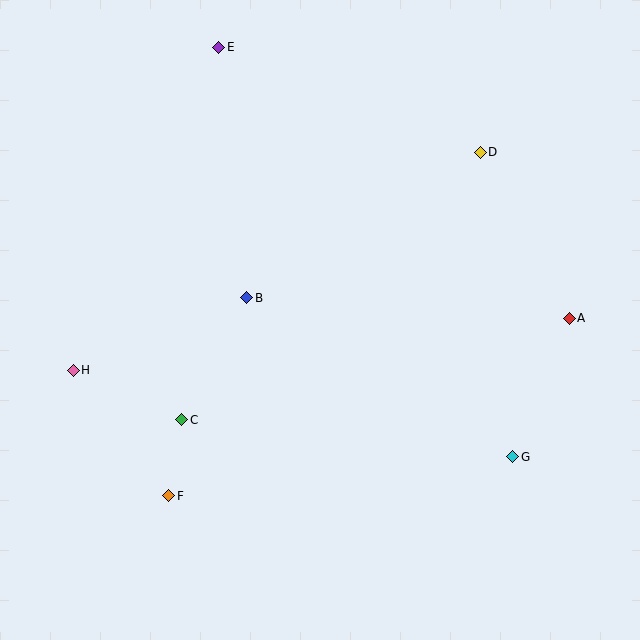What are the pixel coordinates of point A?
Point A is at (569, 318).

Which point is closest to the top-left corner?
Point E is closest to the top-left corner.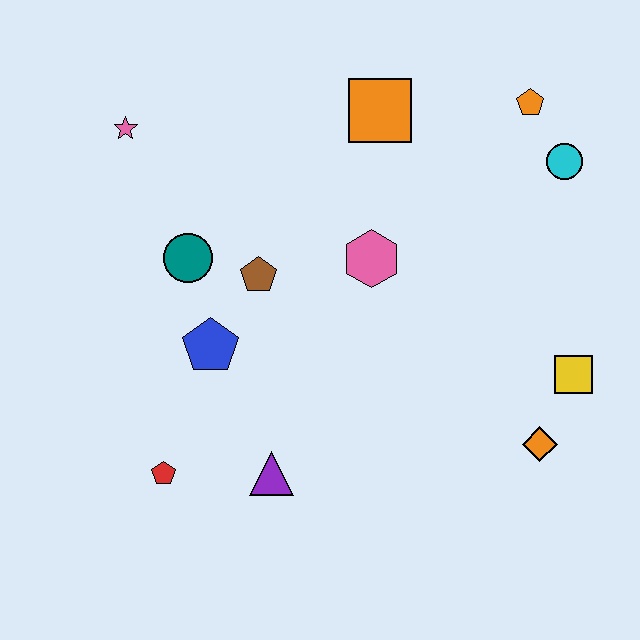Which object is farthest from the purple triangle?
The orange pentagon is farthest from the purple triangle.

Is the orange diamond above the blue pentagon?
No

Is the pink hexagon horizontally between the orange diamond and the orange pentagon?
No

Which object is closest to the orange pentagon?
The cyan circle is closest to the orange pentagon.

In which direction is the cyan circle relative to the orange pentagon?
The cyan circle is below the orange pentagon.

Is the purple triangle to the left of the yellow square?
Yes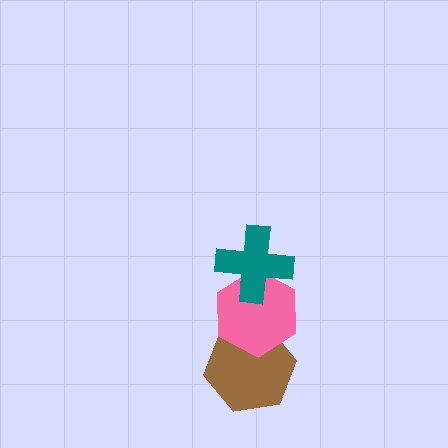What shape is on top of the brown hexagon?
The pink hexagon is on top of the brown hexagon.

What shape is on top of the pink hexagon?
The teal cross is on top of the pink hexagon.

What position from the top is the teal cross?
The teal cross is 1st from the top.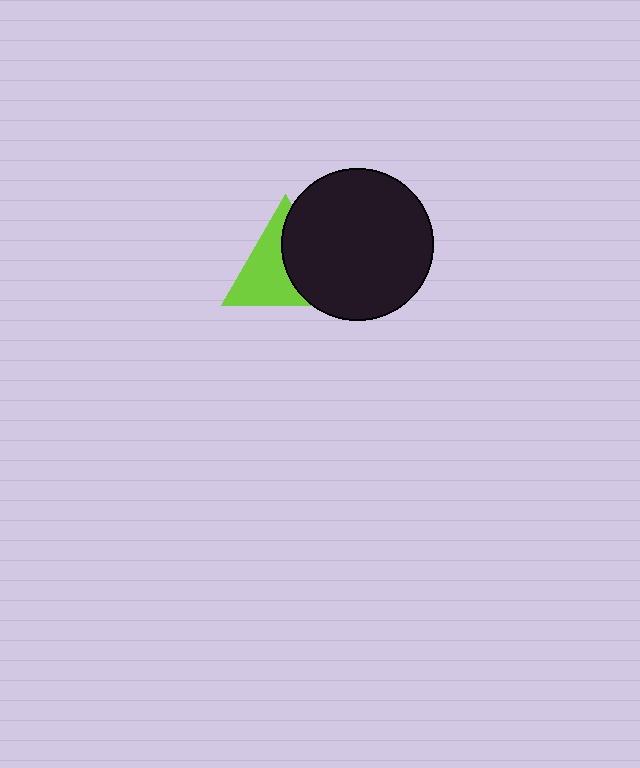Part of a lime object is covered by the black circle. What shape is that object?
It is a triangle.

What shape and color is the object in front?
The object in front is a black circle.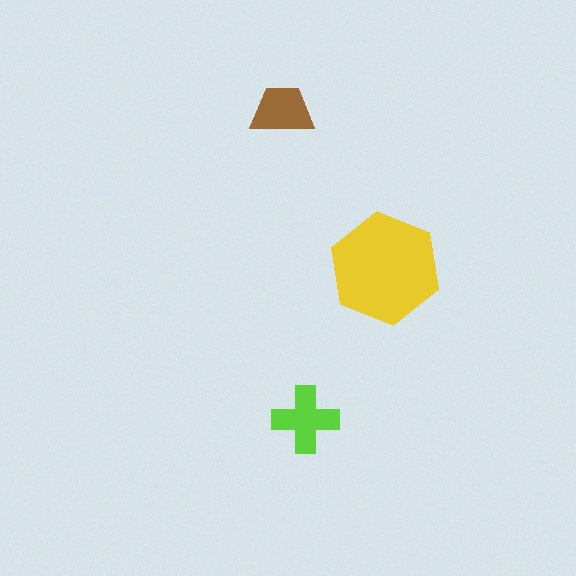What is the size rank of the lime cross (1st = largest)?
2nd.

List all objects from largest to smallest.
The yellow hexagon, the lime cross, the brown trapezoid.